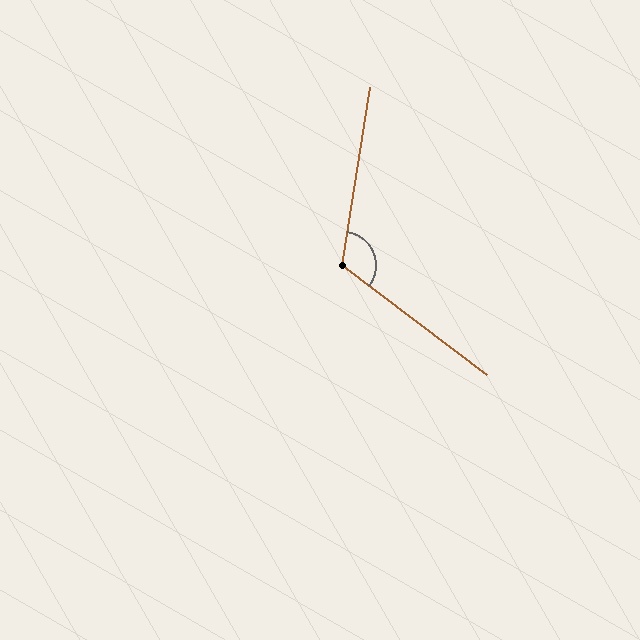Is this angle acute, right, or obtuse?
It is obtuse.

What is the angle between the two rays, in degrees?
Approximately 118 degrees.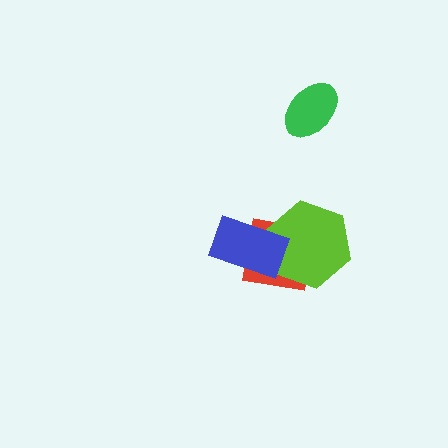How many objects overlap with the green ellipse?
0 objects overlap with the green ellipse.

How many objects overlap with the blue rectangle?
2 objects overlap with the blue rectangle.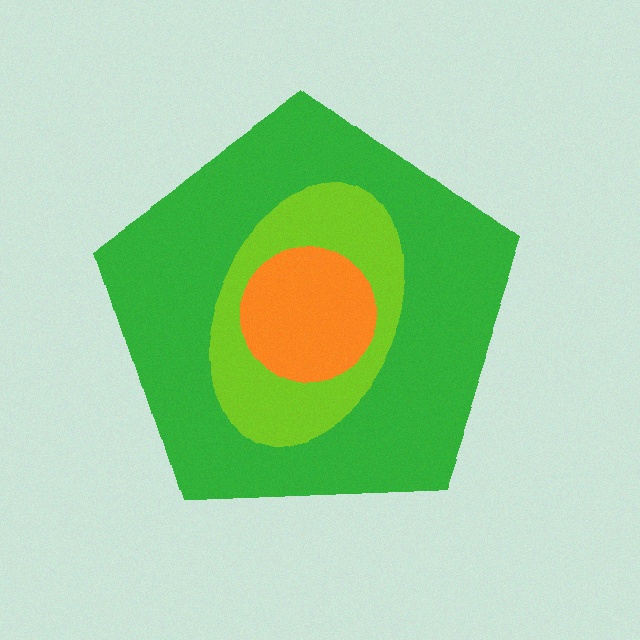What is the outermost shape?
The green pentagon.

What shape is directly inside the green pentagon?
The lime ellipse.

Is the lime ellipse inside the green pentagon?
Yes.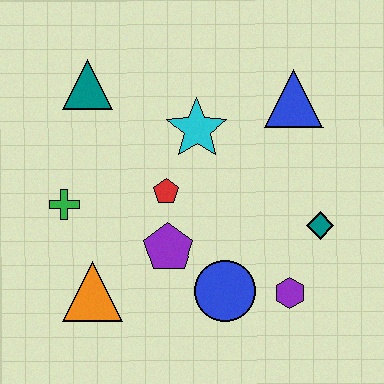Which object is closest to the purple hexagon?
The blue circle is closest to the purple hexagon.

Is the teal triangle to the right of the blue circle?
No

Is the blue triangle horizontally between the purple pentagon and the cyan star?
No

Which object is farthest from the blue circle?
The teal triangle is farthest from the blue circle.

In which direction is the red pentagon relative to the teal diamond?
The red pentagon is to the left of the teal diamond.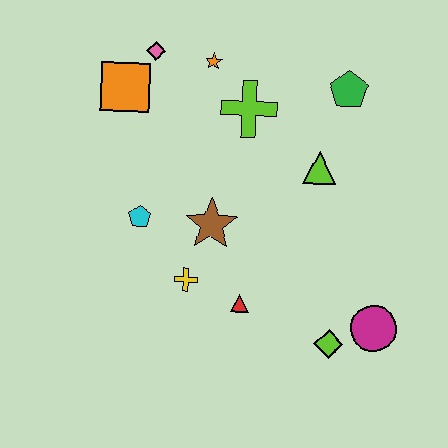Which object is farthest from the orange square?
The magenta circle is farthest from the orange square.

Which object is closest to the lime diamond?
The magenta circle is closest to the lime diamond.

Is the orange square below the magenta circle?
No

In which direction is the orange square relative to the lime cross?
The orange square is to the left of the lime cross.